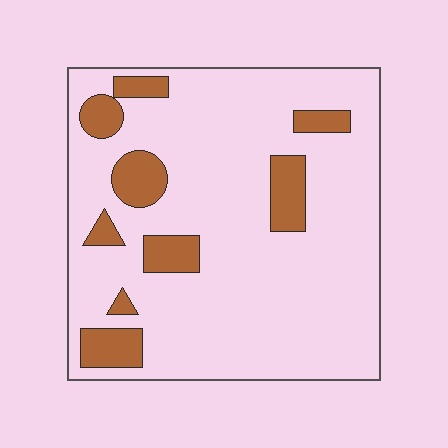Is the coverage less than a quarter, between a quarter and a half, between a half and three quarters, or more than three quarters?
Less than a quarter.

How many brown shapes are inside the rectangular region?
9.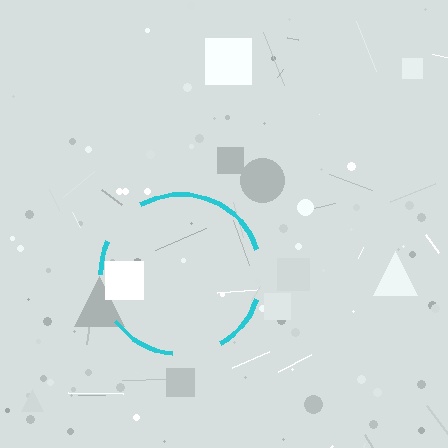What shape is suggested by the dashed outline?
The dashed outline suggests a circle.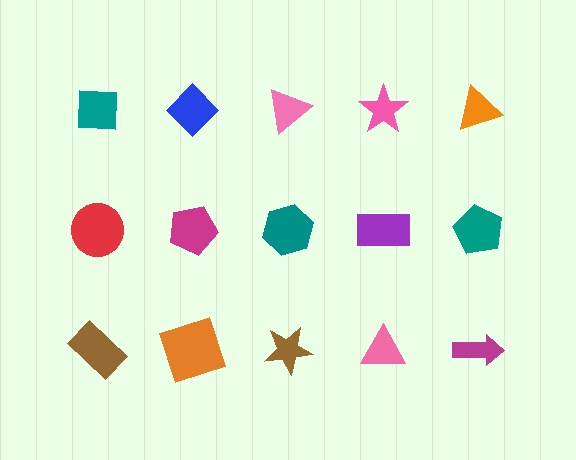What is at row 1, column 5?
An orange triangle.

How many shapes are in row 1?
5 shapes.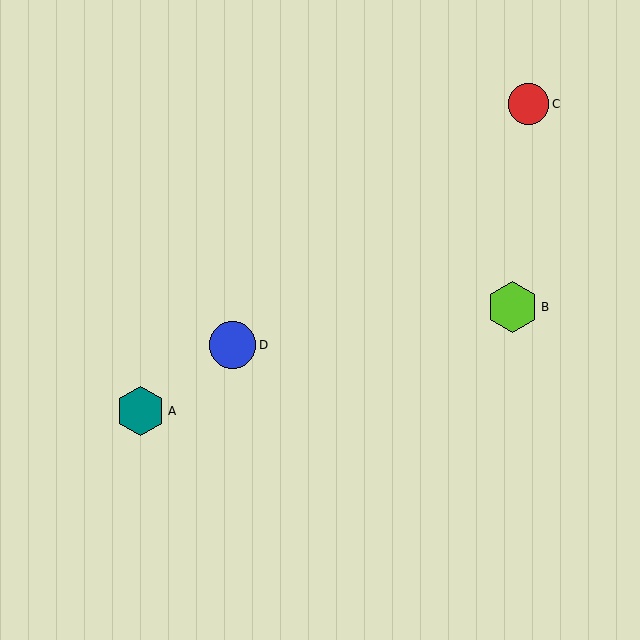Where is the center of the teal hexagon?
The center of the teal hexagon is at (140, 411).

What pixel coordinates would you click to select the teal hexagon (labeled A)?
Click at (140, 411) to select the teal hexagon A.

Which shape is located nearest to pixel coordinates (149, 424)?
The teal hexagon (labeled A) at (140, 411) is nearest to that location.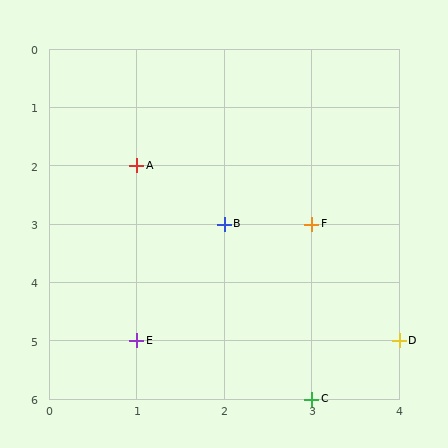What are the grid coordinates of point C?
Point C is at grid coordinates (3, 6).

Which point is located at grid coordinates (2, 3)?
Point B is at (2, 3).